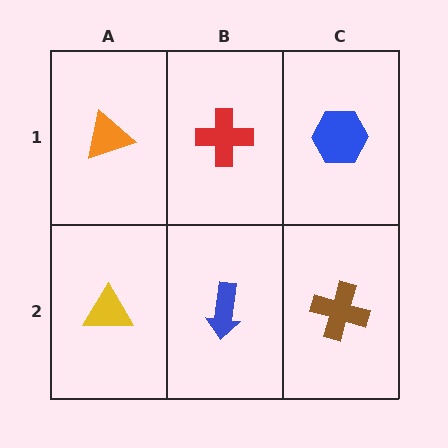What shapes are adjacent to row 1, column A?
A yellow triangle (row 2, column A), a red cross (row 1, column B).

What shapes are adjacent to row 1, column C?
A brown cross (row 2, column C), a red cross (row 1, column B).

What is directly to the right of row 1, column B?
A blue hexagon.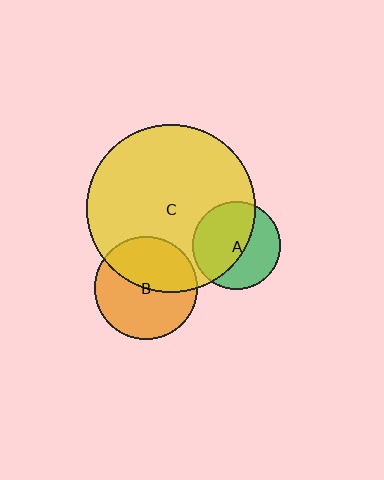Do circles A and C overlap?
Yes.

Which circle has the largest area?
Circle C (yellow).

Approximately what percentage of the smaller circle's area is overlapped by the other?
Approximately 55%.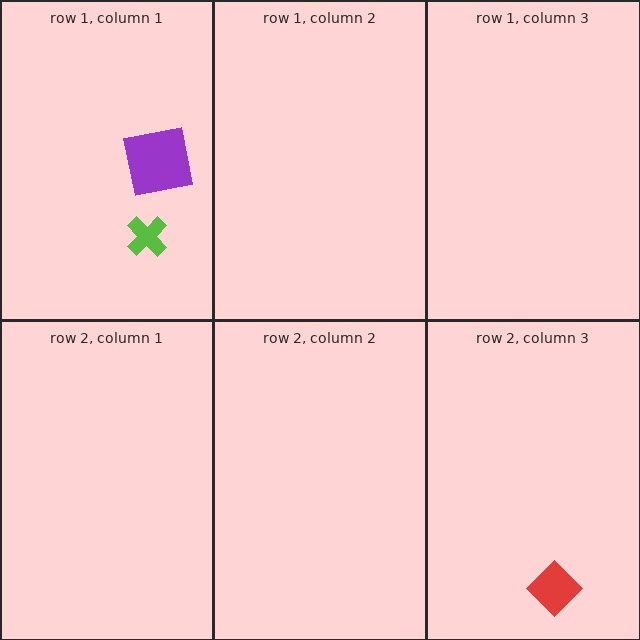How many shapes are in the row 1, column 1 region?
2.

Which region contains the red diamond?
The row 2, column 3 region.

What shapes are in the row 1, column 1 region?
The lime cross, the purple square.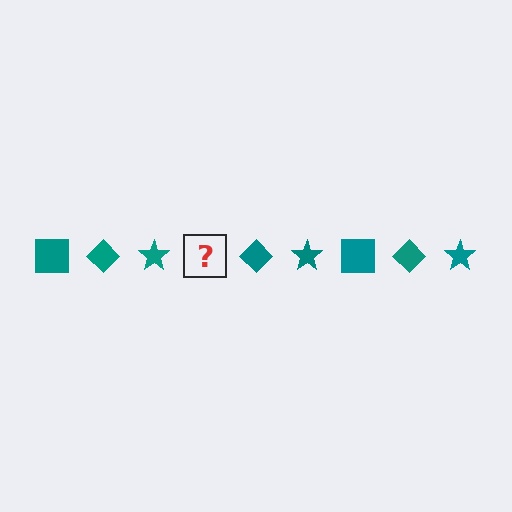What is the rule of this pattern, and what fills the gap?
The rule is that the pattern cycles through square, diamond, star shapes in teal. The gap should be filled with a teal square.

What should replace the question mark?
The question mark should be replaced with a teal square.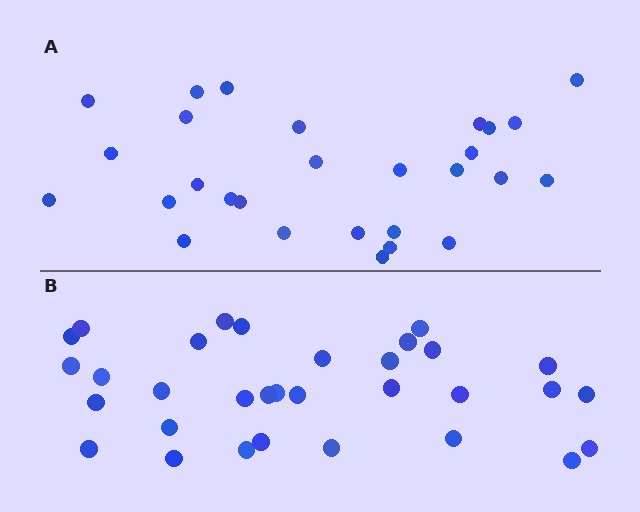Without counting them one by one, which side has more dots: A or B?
Region B (the bottom region) has more dots.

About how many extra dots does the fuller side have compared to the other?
Region B has about 4 more dots than region A.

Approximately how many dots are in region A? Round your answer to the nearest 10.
About 30 dots. (The exact count is 28, which rounds to 30.)